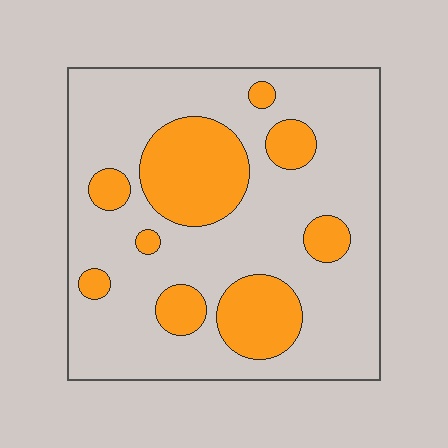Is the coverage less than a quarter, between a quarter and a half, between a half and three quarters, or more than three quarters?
Between a quarter and a half.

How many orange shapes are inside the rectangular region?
9.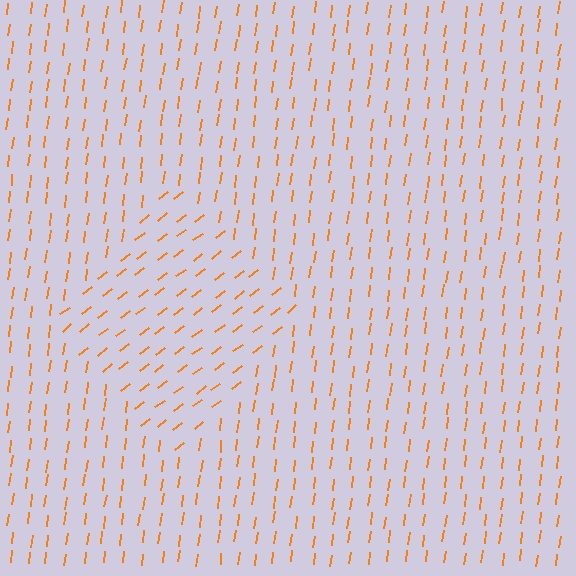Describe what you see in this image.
The image is filled with small orange line segments. A diamond region in the image has lines oriented differently from the surrounding lines, creating a visible texture boundary.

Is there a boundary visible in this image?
Yes, there is a texture boundary formed by a change in line orientation.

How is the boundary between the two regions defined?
The boundary is defined purely by a change in line orientation (approximately 45 degrees difference). All lines are the same color and thickness.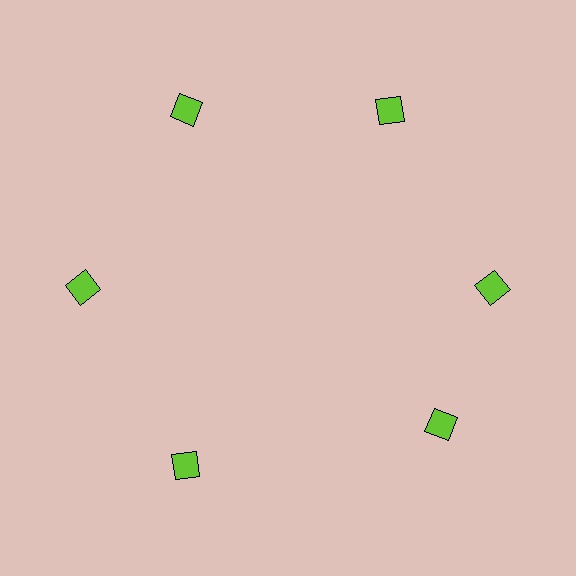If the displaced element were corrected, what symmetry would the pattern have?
It would have 6-fold rotational symmetry — the pattern would map onto itself every 60 degrees.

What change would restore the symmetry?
The symmetry would be restored by rotating it back into even spacing with its neighbors so that all 6 diamonds sit at equal angles and equal distance from the center.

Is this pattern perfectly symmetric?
No. The 6 lime diamonds are arranged in a ring, but one element near the 5 o'clock position is rotated out of alignment along the ring, breaking the 6-fold rotational symmetry.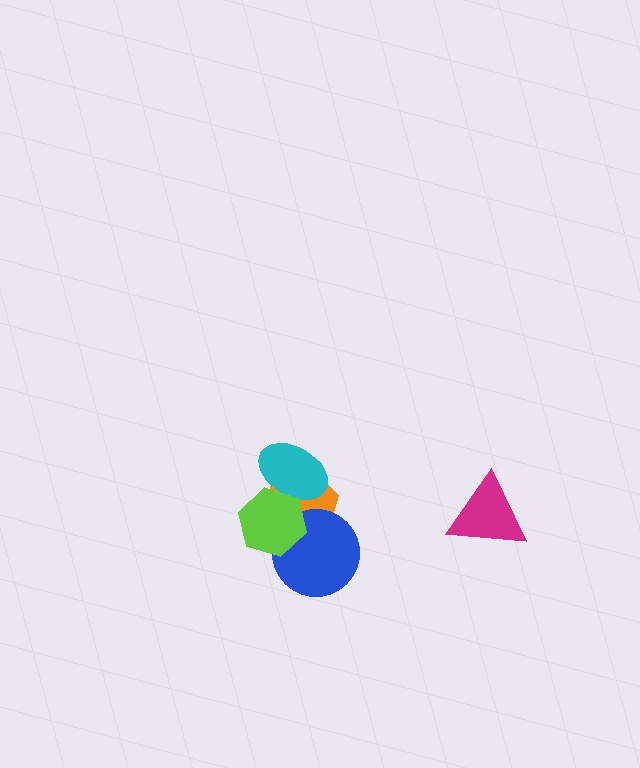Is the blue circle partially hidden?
Yes, it is partially covered by another shape.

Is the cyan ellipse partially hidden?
Yes, it is partially covered by another shape.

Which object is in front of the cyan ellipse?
The lime hexagon is in front of the cyan ellipse.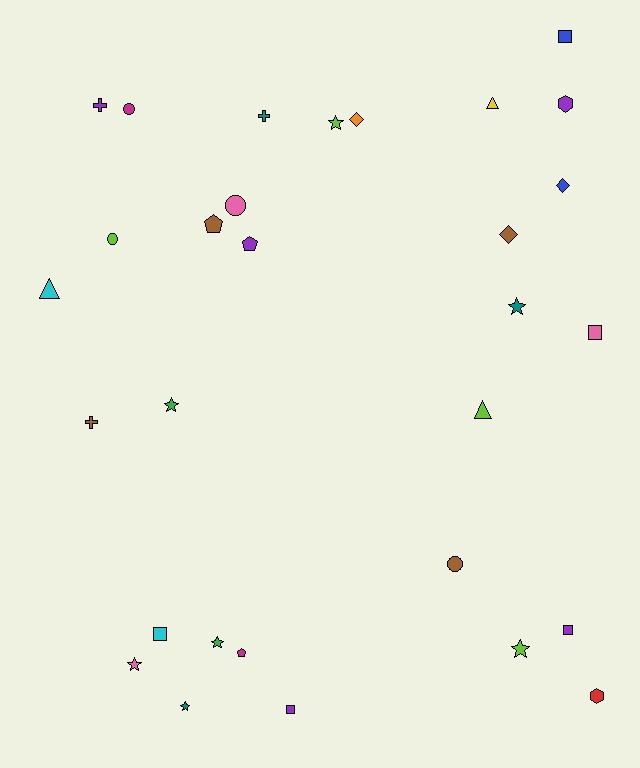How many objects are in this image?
There are 30 objects.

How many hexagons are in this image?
There are 2 hexagons.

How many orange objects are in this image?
There is 1 orange object.